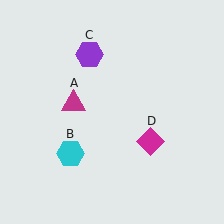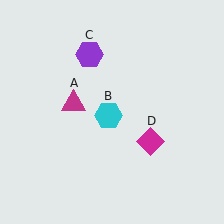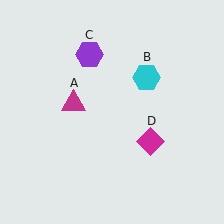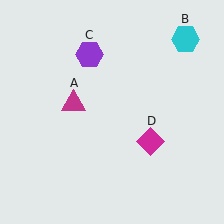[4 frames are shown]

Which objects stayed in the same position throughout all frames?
Magenta triangle (object A) and purple hexagon (object C) and magenta diamond (object D) remained stationary.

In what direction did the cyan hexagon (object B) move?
The cyan hexagon (object B) moved up and to the right.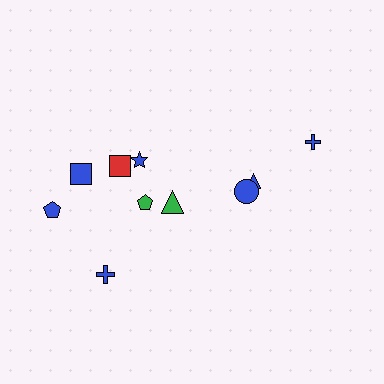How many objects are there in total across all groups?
There are 10 objects.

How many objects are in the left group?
There are 7 objects.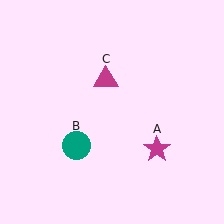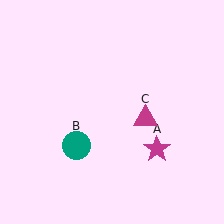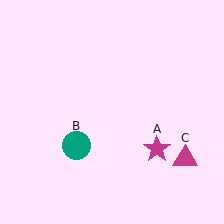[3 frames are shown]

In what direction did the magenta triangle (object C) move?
The magenta triangle (object C) moved down and to the right.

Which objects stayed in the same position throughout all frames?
Magenta star (object A) and teal circle (object B) remained stationary.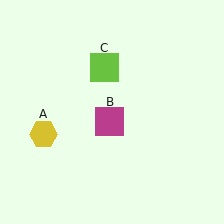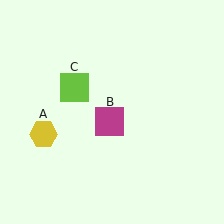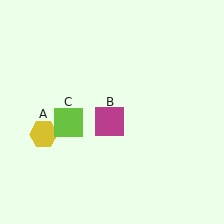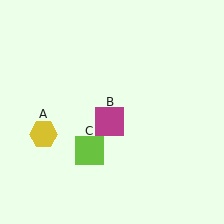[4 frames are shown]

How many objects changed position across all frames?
1 object changed position: lime square (object C).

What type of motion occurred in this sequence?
The lime square (object C) rotated counterclockwise around the center of the scene.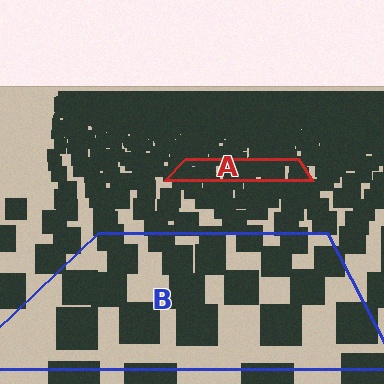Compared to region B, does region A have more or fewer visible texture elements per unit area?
Region A has more texture elements per unit area — they are packed more densely because it is farther away.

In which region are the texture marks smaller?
The texture marks are smaller in region A, because it is farther away.